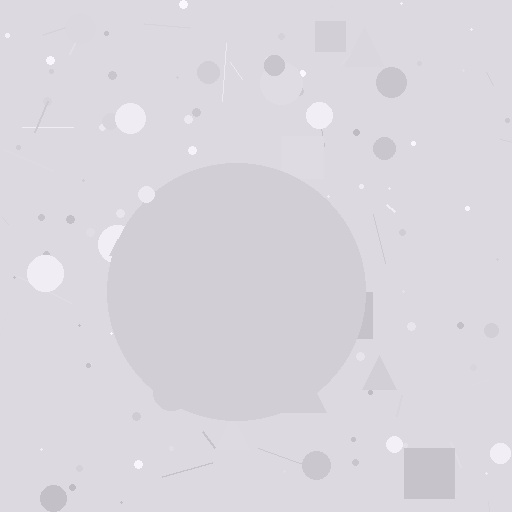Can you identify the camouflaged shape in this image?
The camouflaged shape is a circle.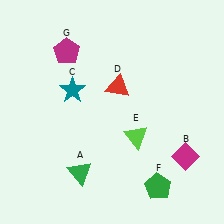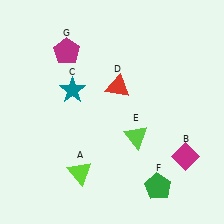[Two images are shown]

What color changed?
The triangle (A) changed from green in Image 1 to lime in Image 2.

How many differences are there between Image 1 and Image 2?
There is 1 difference between the two images.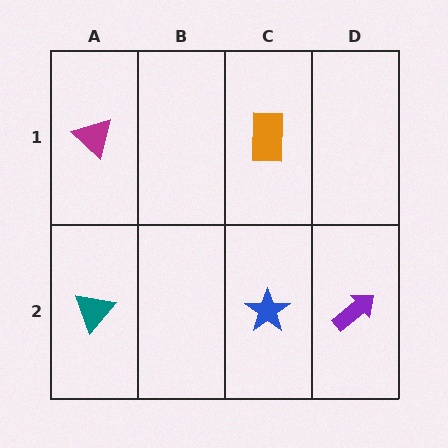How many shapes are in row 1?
2 shapes.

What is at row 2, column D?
A purple arrow.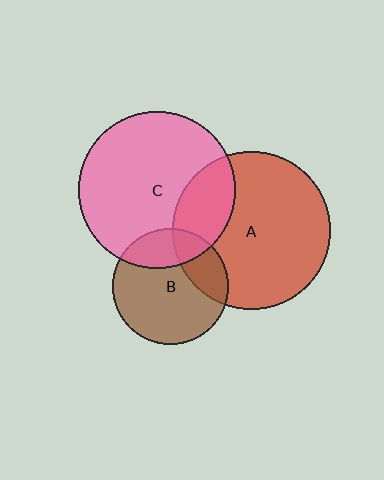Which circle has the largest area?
Circle A (red).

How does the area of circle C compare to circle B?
Approximately 1.8 times.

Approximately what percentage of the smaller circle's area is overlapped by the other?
Approximately 25%.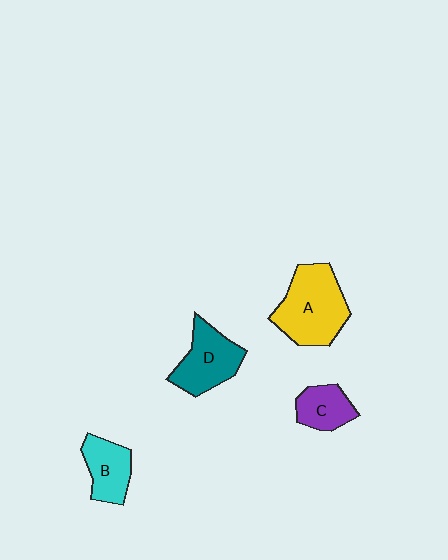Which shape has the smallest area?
Shape C (purple).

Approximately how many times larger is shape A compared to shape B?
Approximately 1.8 times.